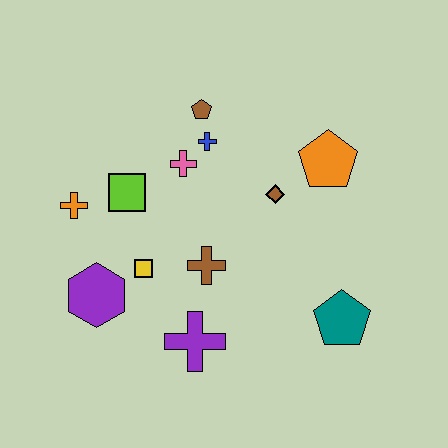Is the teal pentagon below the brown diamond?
Yes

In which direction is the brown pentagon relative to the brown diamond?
The brown pentagon is above the brown diamond.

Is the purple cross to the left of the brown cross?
Yes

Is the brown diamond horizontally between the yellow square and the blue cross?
No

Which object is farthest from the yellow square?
The orange pentagon is farthest from the yellow square.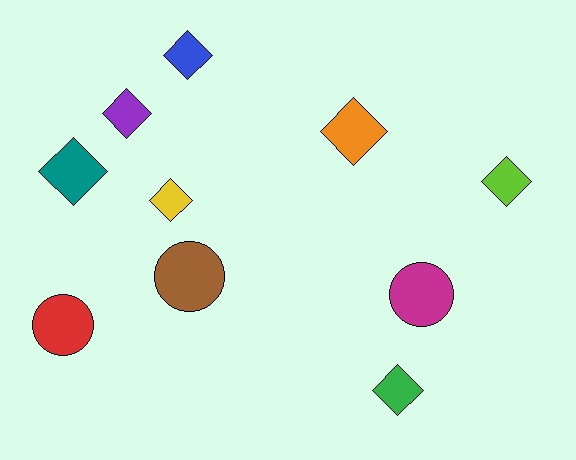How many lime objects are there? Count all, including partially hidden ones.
There is 1 lime object.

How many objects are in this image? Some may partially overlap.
There are 10 objects.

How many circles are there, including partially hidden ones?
There are 3 circles.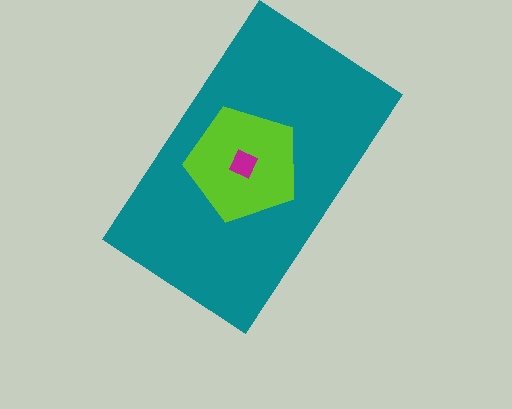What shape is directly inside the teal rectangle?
The lime pentagon.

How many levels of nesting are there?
3.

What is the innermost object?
The magenta diamond.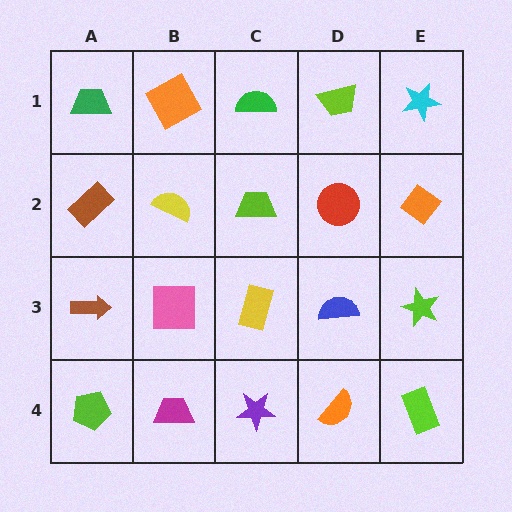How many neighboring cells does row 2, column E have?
3.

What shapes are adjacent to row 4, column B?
A pink square (row 3, column B), a lime pentagon (row 4, column A), a purple star (row 4, column C).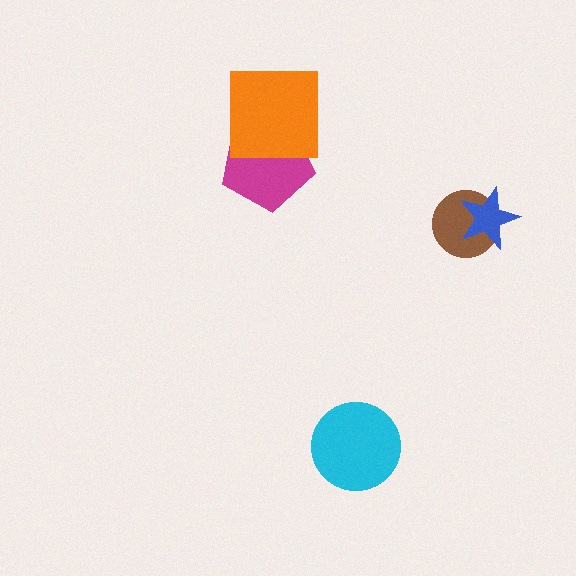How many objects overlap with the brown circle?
1 object overlaps with the brown circle.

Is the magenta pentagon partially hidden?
Yes, it is partially covered by another shape.